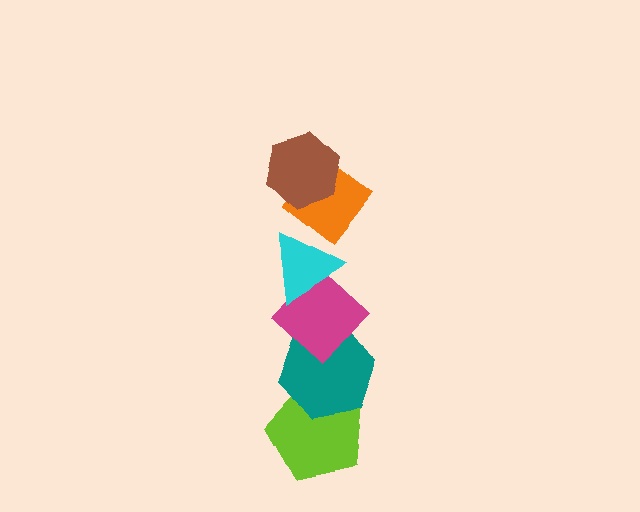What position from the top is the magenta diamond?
The magenta diamond is 4th from the top.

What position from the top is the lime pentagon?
The lime pentagon is 6th from the top.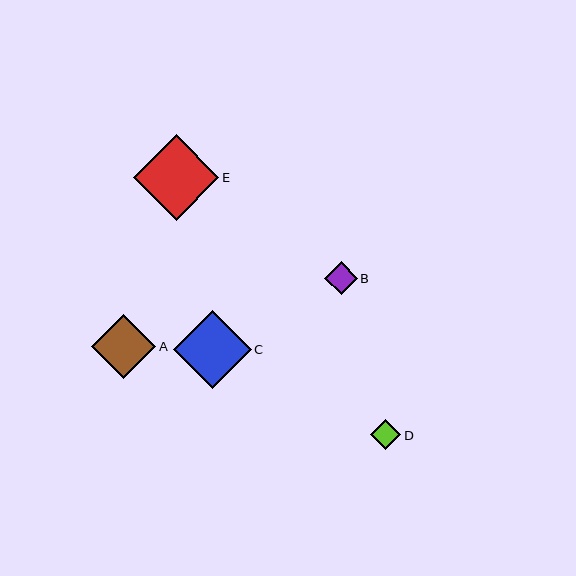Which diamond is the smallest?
Diamond D is the smallest with a size of approximately 31 pixels.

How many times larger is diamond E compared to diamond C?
Diamond E is approximately 1.1 times the size of diamond C.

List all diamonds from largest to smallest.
From largest to smallest: E, C, A, B, D.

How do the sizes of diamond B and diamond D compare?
Diamond B and diamond D are approximately the same size.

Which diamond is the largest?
Diamond E is the largest with a size of approximately 86 pixels.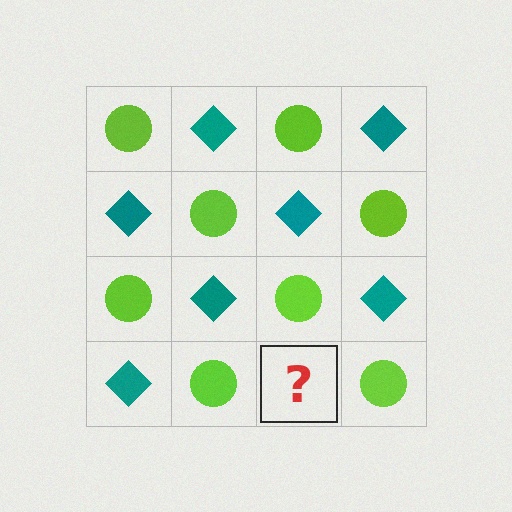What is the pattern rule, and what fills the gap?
The rule is that it alternates lime circle and teal diamond in a checkerboard pattern. The gap should be filled with a teal diamond.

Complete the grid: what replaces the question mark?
The question mark should be replaced with a teal diamond.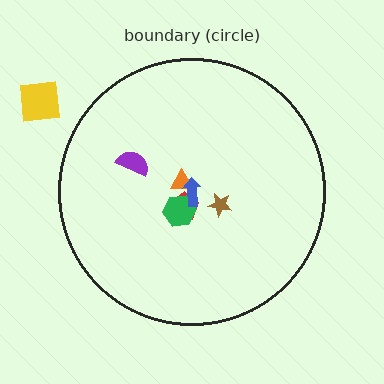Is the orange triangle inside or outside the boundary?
Inside.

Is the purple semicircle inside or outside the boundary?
Inside.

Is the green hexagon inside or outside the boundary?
Inside.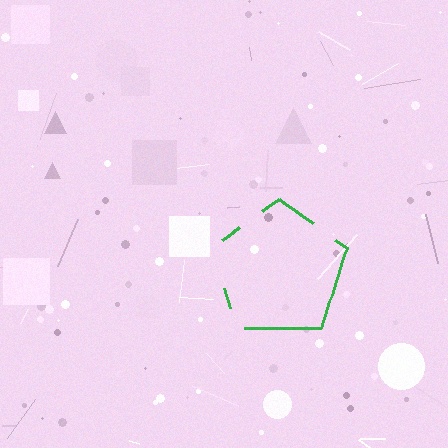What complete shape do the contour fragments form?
The contour fragments form a pentagon.